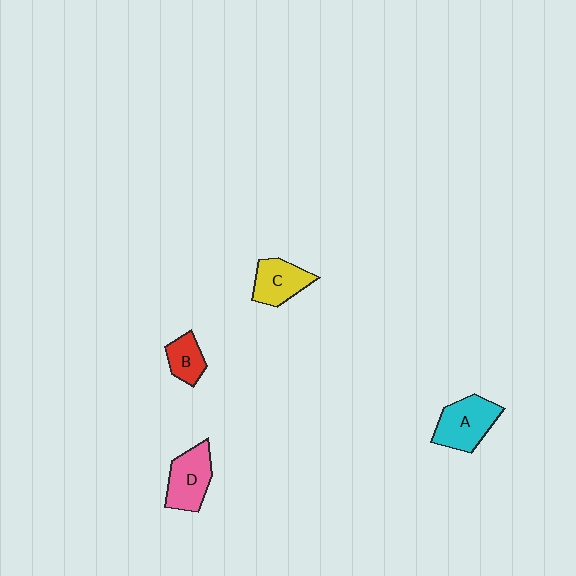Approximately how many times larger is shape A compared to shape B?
Approximately 1.8 times.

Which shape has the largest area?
Shape A (cyan).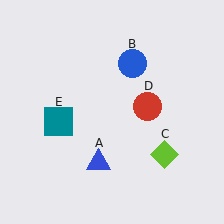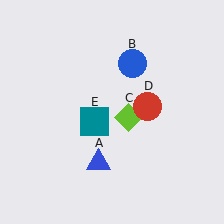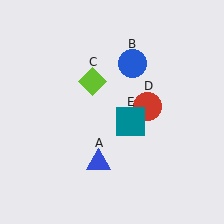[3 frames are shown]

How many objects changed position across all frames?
2 objects changed position: lime diamond (object C), teal square (object E).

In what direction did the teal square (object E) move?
The teal square (object E) moved right.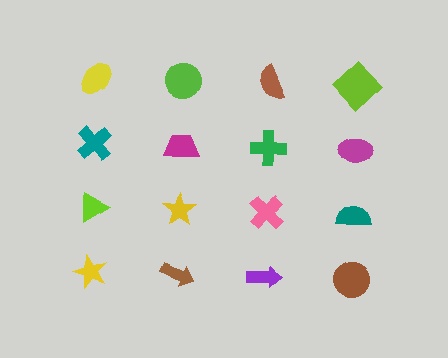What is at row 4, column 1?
A yellow star.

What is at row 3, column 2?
A yellow star.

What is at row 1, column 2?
A lime circle.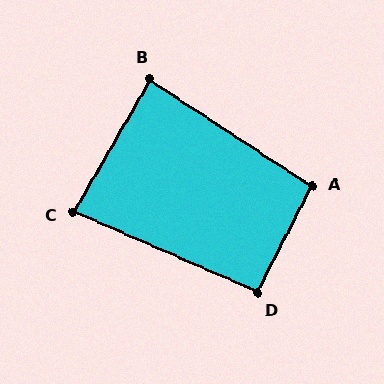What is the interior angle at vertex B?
Approximately 87 degrees (approximately right).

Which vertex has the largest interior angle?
A, at approximately 96 degrees.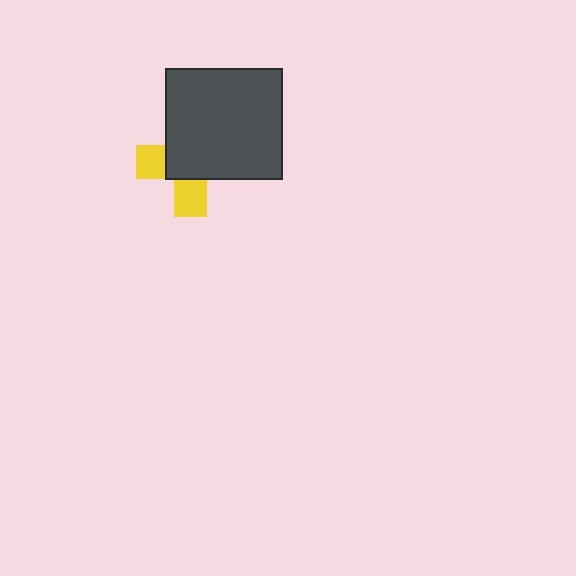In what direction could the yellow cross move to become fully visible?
The yellow cross could move toward the lower-left. That would shift it out from behind the dark gray rectangle entirely.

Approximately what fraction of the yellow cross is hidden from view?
Roughly 63% of the yellow cross is hidden behind the dark gray rectangle.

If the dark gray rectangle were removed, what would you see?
You would see the complete yellow cross.